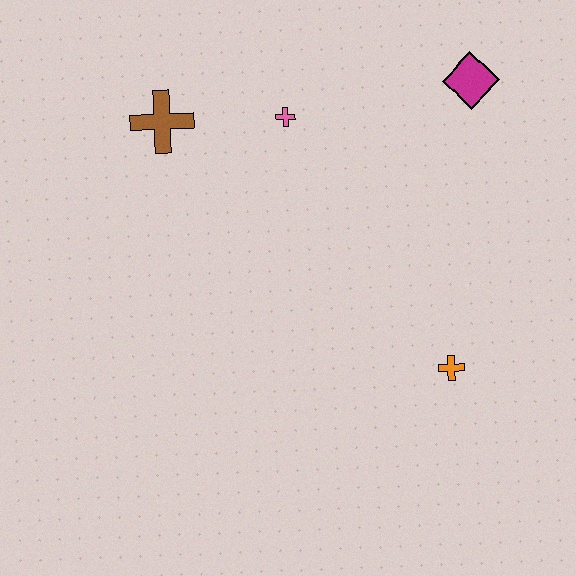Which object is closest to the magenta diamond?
The pink cross is closest to the magenta diamond.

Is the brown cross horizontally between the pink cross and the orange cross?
No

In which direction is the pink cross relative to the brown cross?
The pink cross is to the right of the brown cross.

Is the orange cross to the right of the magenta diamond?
No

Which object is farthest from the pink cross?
The orange cross is farthest from the pink cross.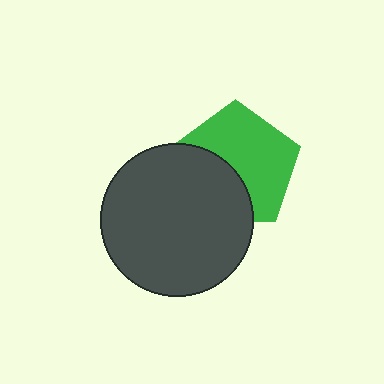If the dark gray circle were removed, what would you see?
You would see the complete green pentagon.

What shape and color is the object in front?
The object in front is a dark gray circle.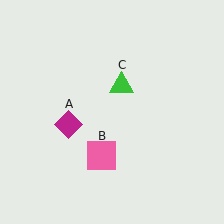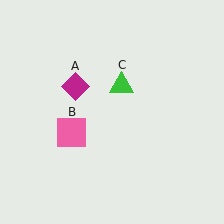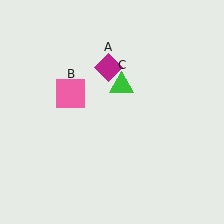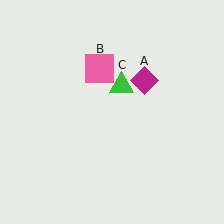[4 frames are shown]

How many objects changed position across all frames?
2 objects changed position: magenta diamond (object A), pink square (object B).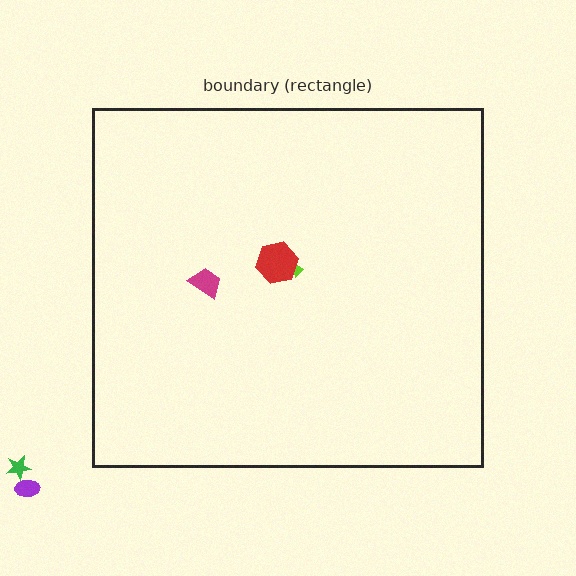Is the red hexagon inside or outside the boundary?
Inside.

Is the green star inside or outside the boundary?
Outside.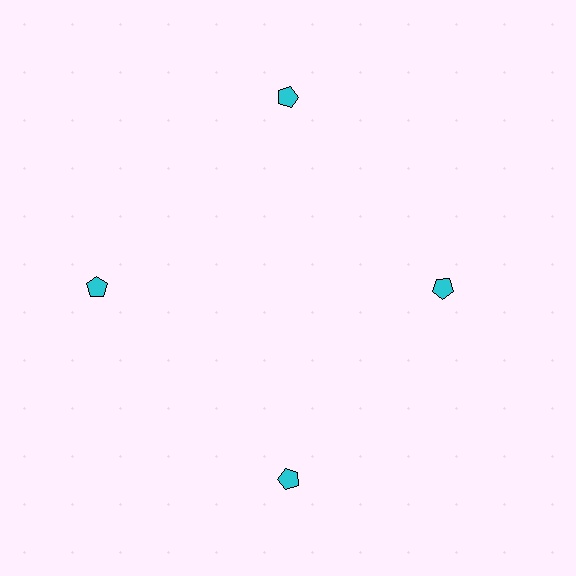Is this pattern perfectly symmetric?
No. The 4 cyan pentagons are arranged in a ring, but one element near the 3 o'clock position is pulled inward toward the center, breaking the 4-fold rotational symmetry.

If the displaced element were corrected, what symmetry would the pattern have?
It would have 4-fold rotational symmetry — the pattern would map onto itself every 90 degrees.